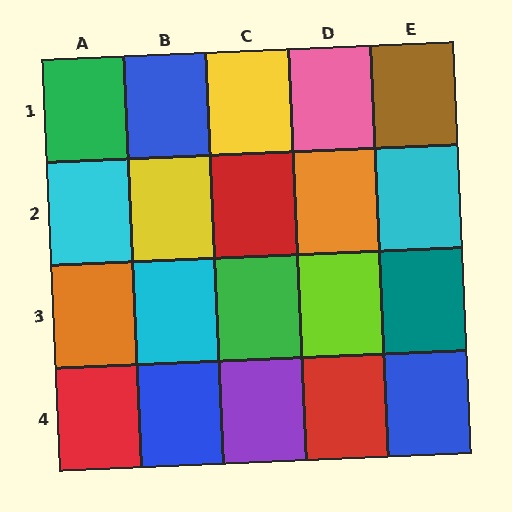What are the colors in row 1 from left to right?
Green, blue, yellow, pink, brown.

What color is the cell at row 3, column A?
Orange.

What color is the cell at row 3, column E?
Teal.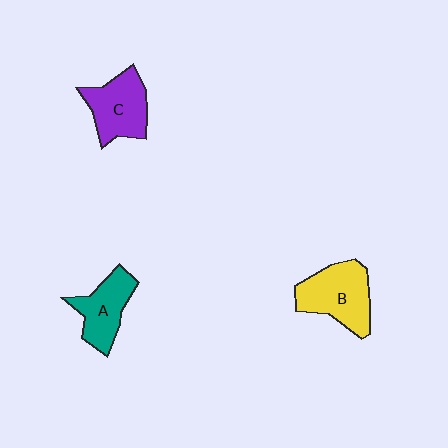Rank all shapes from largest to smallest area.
From largest to smallest: B (yellow), C (purple), A (teal).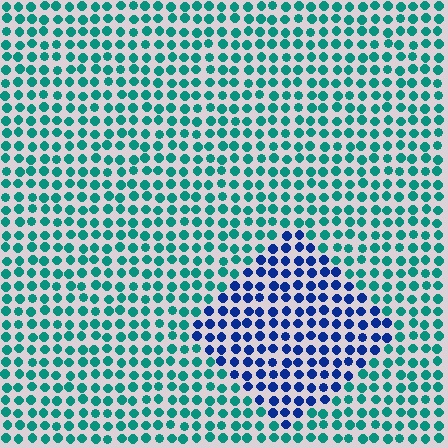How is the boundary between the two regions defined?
The boundary is defined purely by a slight shift in hue (about 54 degrees). Spacing, size, and orientation are identical on both sides.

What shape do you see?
I see a diamond.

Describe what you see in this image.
The image is filled with small teal elements in a uniform arrangement. A diamond-shaped region is visible where the elements are tinted to a slightly different hue, forming a subtle color boundary.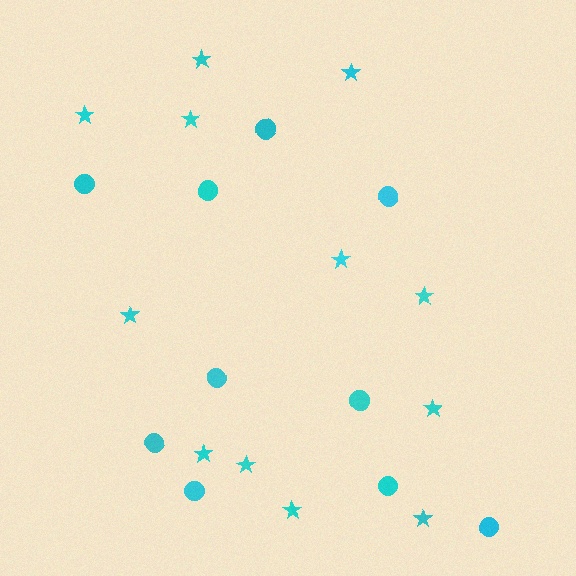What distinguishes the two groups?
There are 2 groups: one group of stars (12) and one group of circles (10).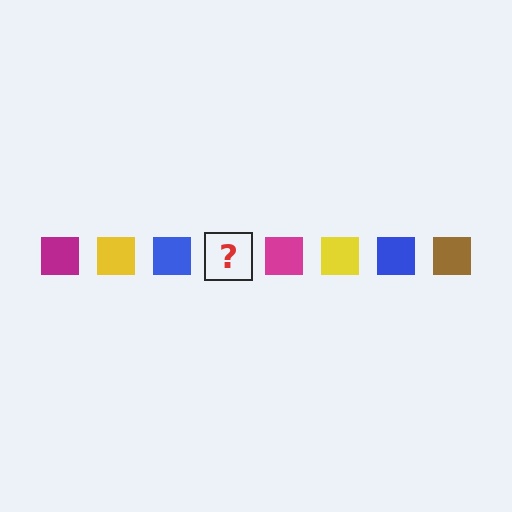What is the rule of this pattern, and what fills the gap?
The rule is that the pattern cycles through magenta, yellow, blue, brown squares. The gap should be filled with a brown square.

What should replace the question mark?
The question mark should be replaced with a brown square.